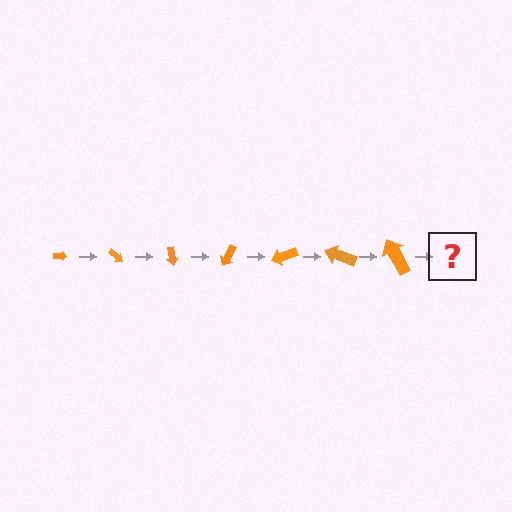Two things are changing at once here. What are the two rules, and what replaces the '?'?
The two rules are that the arrow grows larger each step and it rotates 40 degrees each step. The '?' should be an arrow, larger than the previous one and rotated 280 degrees from the start.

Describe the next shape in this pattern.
It should be an arrow, larger than the previous one and rotated 280 degrees from the start.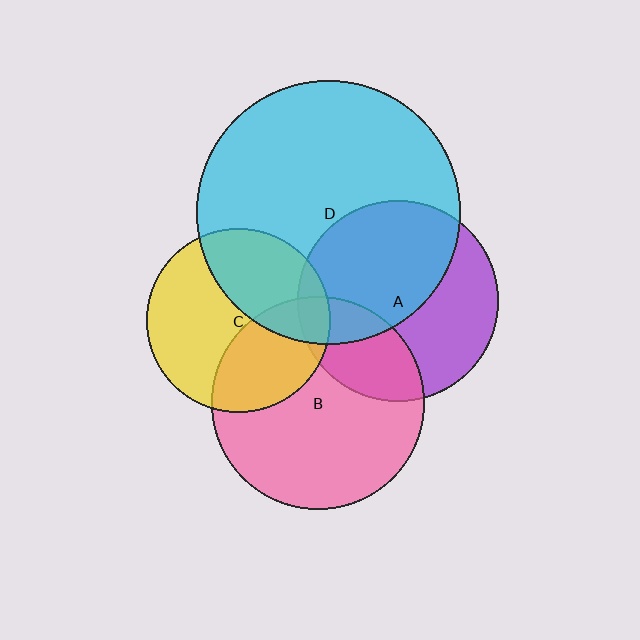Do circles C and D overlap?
Yes.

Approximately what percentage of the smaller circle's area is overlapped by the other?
Approximately 35%.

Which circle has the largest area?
Circle D (cyan).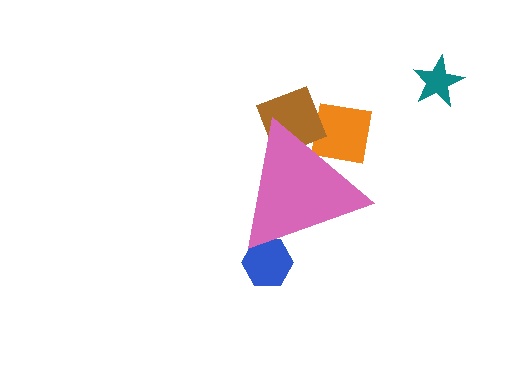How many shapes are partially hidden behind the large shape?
3 shapes are partially hidden.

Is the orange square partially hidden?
Yes, the orange square is partially hidden behind the pink triangle.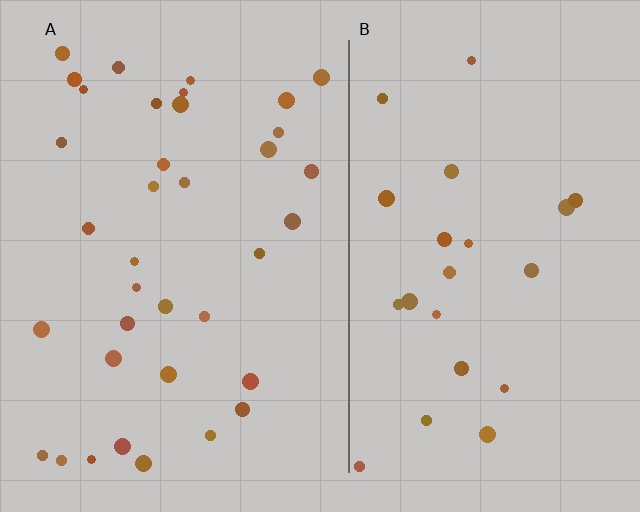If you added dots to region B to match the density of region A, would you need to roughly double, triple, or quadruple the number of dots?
Approximately double.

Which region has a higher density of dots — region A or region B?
A (the left).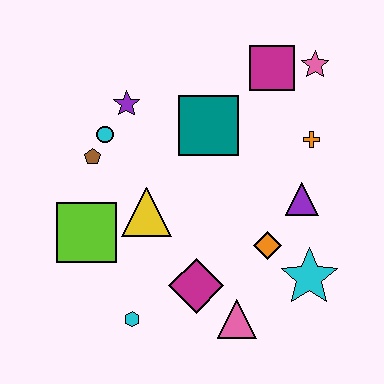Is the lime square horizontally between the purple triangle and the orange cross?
No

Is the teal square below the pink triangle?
No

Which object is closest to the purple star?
The cyan circle is closest to the purple star.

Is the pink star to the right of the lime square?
Yes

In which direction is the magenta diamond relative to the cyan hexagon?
The magenta diamond is to the right of the cyan hexagon.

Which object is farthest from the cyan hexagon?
The pink star is farthest from the cyan hexagon.